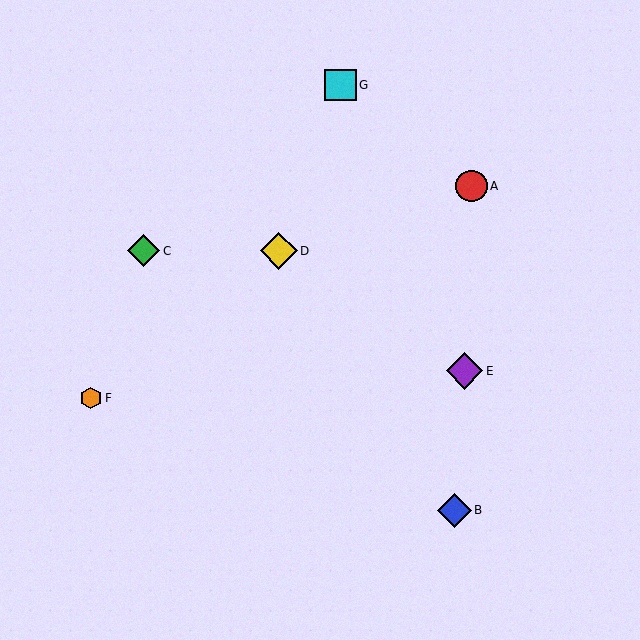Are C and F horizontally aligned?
No, C is at y≈251 and F is at y≈398.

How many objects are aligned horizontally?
2 objects (C, D) are aligned horizontally.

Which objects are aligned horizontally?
Objects C, D are aligned horizontally.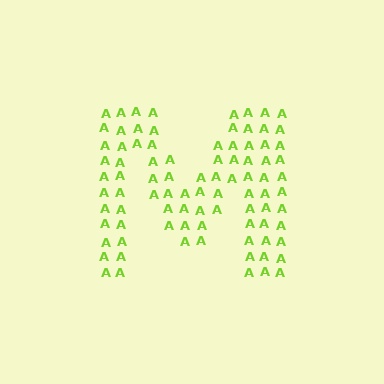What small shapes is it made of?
It is made of small letter A's.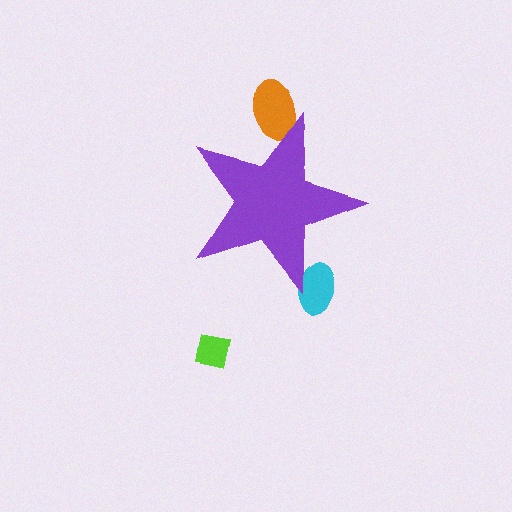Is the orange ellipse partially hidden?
Yes, the orange ellipse is partially hidden behind the purple star.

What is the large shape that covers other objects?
A purple star.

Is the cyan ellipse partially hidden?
Yes, the cyan ellipse is partially hidden behind the purple star.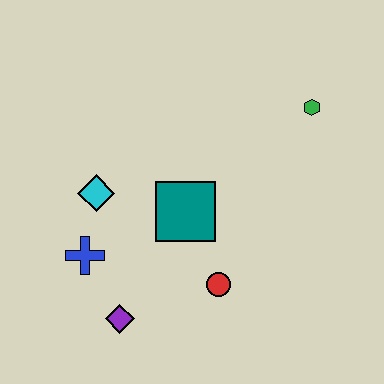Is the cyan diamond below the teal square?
No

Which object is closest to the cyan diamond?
The blue cross is closest to the cyan diamond.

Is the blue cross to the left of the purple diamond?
Yes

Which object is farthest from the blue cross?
The green hexagon is farthest from the blue cross.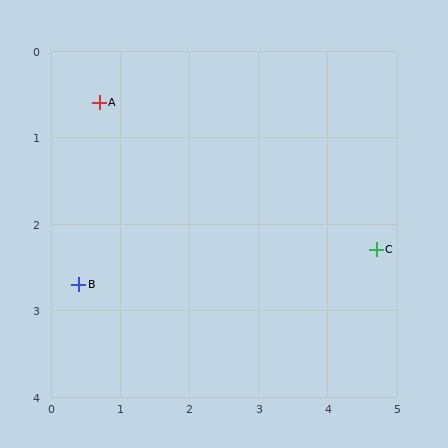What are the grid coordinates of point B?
Point B is at approximately (0.4, 2.7).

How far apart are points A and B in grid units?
Points A and B are about 2.1 grid units apart.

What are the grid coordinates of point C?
Point C is at approximately (4.7, 2.3).